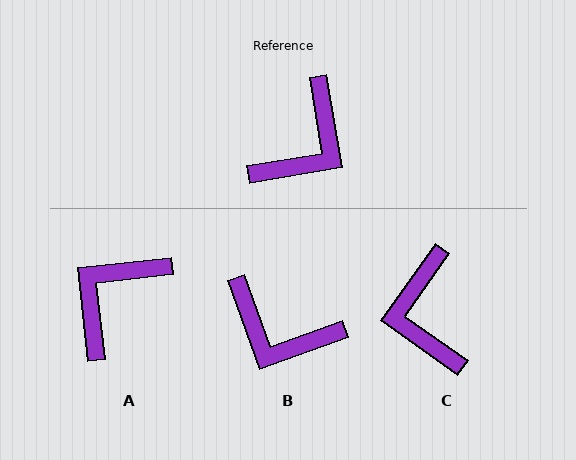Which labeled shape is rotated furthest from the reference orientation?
A, about 177 degrees away.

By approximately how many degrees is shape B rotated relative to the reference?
Approximately 80 degrees clockwise.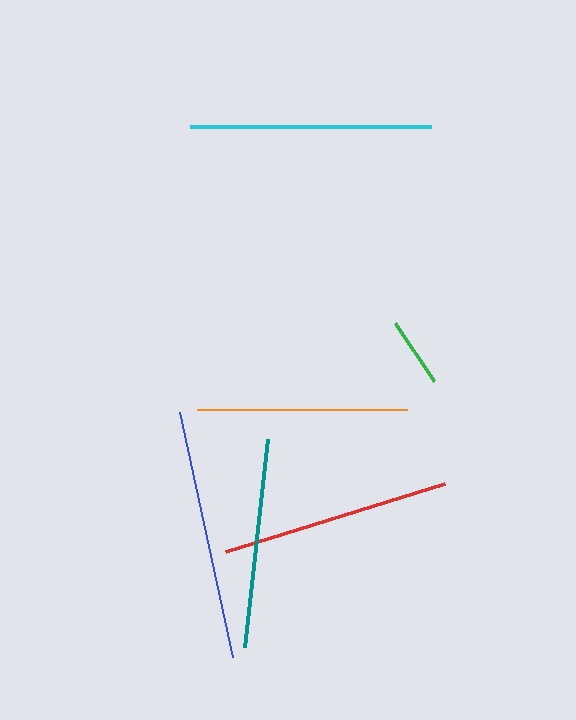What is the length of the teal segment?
The teal segment is approximately 209 pixels long.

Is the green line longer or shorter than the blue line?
The blue line is longer than the green line.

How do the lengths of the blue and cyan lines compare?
The blue and cyan lines are approximately the same length.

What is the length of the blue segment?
The blue segment is approximately 250 pixels long.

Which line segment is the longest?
The blue line is the longest at approximately 250 pixels.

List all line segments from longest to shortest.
From longest to shortest: blue, cyan, red, orange, teal, green.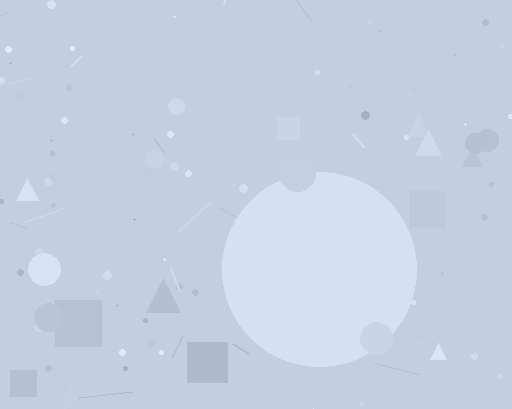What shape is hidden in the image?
A circle is hidden in the image.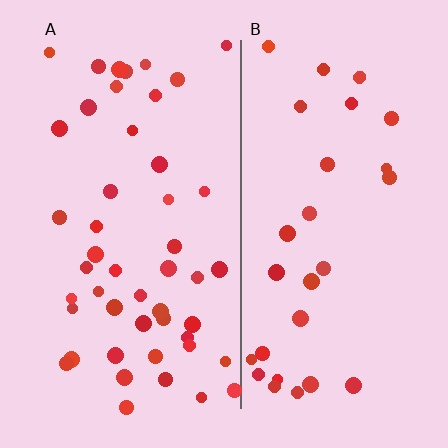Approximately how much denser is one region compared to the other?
Approximately 1.5× — region A over region B.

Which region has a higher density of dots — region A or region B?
A (the left).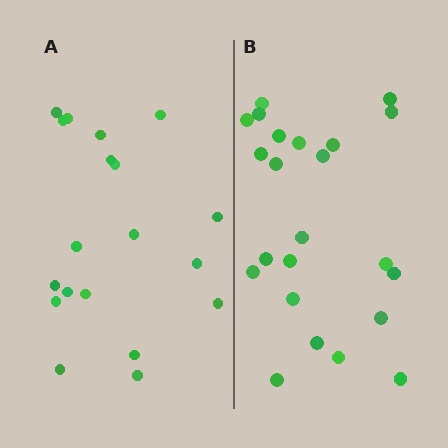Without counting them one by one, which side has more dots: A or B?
Region B (the right region) has more dots.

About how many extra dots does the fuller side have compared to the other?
Region B has about 4 more dots than region A.